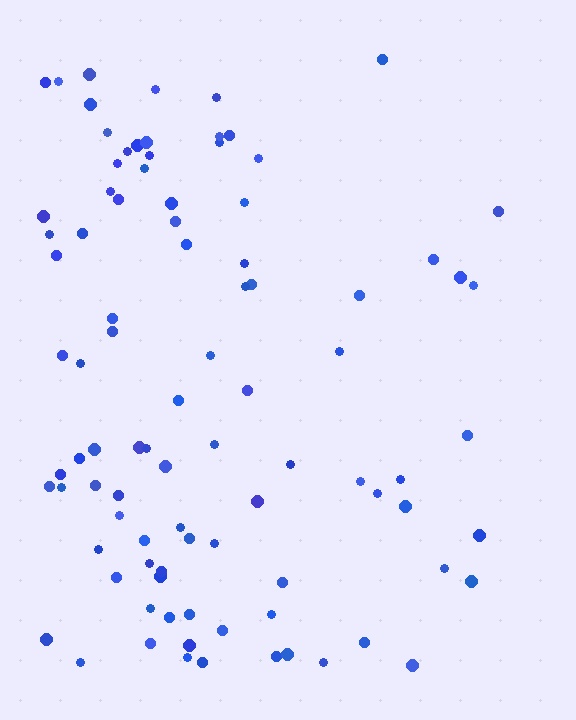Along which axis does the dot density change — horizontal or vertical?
Horizontal.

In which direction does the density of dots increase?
From right to left, with the left side densest.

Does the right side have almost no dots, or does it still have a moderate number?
Still a moderate number, just noticeably fewer than the left.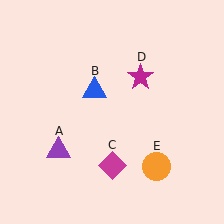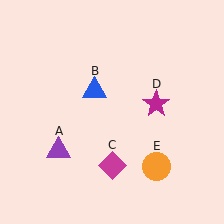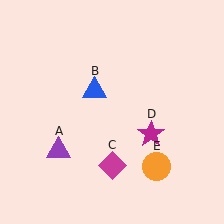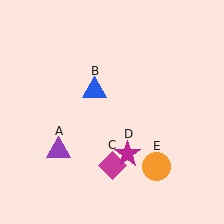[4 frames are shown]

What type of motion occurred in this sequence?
The magenta star (object D) rotated clockwise around the center of the scene.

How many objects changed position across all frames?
1 object changed position: magenta star (object D).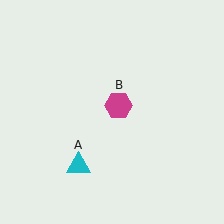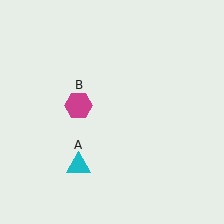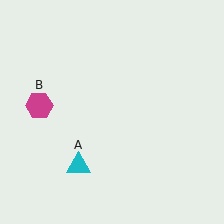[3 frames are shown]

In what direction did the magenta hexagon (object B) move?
The magenta hexagon (object B) moved left.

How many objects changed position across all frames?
1 object changed position: magenta hexagon (object B).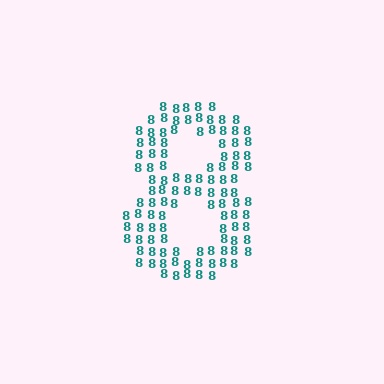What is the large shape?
The large shape is the digit 8.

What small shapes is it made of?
It is made of small digit 8's.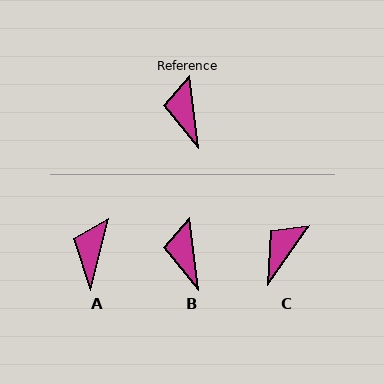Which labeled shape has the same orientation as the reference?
B.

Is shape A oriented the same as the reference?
No, it is off by about 20 degrees.